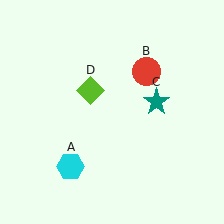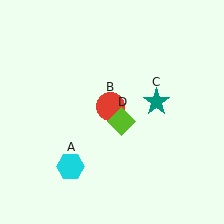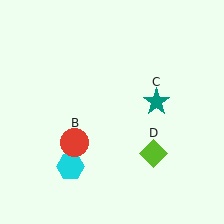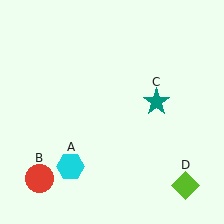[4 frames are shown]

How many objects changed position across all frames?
2 objects changed position: red circle (object B), lime diamond (object D).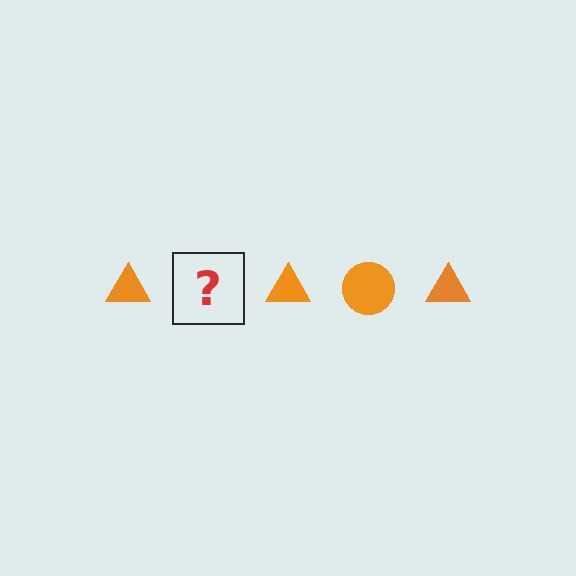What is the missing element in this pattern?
The missing element is an orange circle.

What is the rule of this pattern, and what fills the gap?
The rule is that the pattern cycles through triangle, circle shapes in orange. The gap should be filled with an orange circle.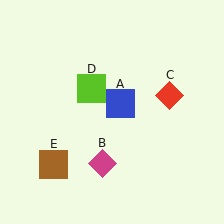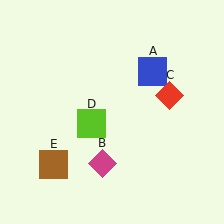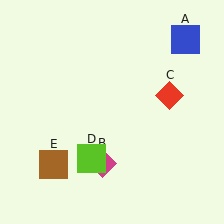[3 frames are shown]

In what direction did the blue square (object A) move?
The blue square (object A) moved up and to the right.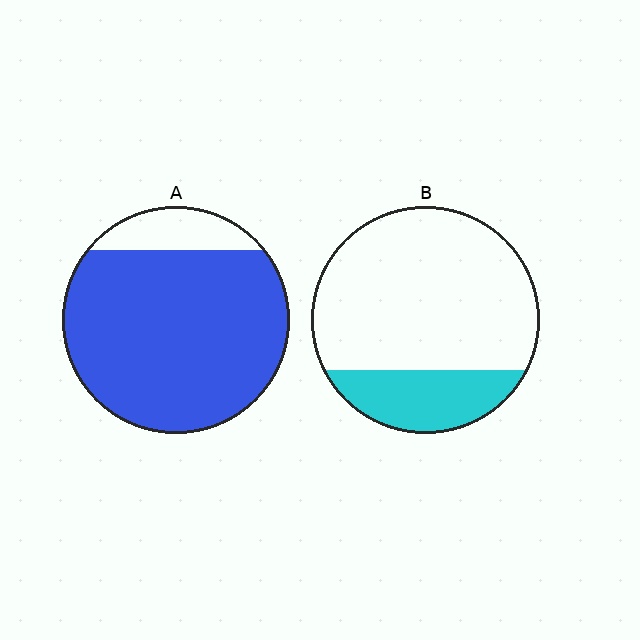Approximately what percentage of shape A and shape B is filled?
A is approximately 85% and B is approximately 25%.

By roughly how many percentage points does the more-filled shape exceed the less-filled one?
By roughly 65 percentage points (A over B).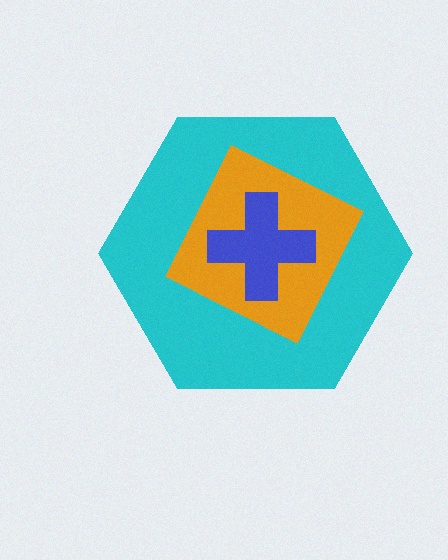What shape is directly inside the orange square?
The blue cross.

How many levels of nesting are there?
3.